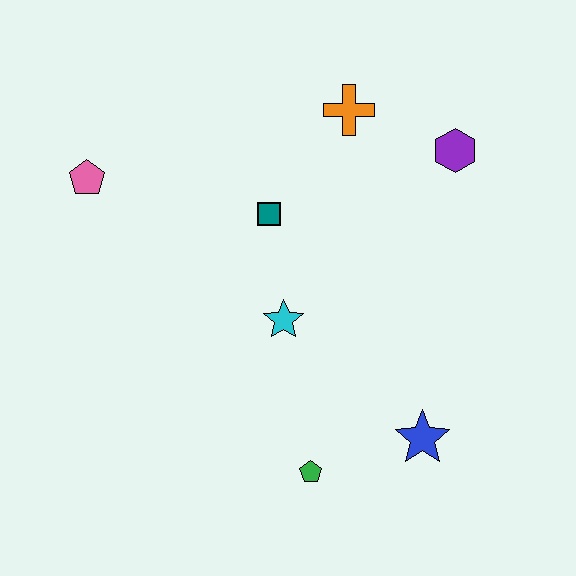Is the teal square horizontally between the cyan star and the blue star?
No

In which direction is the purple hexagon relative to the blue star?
The purple hexagon is above the blue star.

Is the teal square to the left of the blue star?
Yes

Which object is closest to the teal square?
The cyan star is closest to the teal square.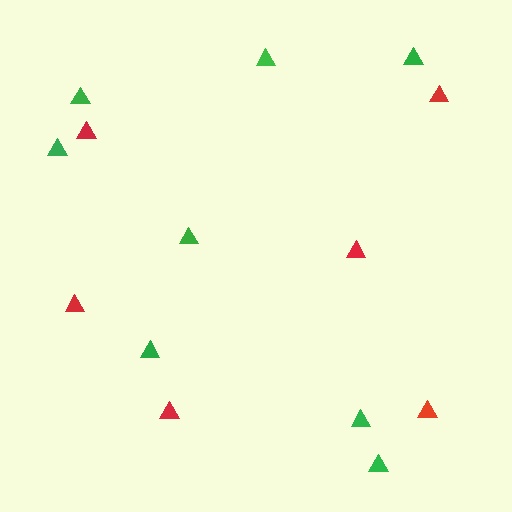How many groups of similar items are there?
There are 2 groups: one group of green triangles (8) and one group of red triangles (6).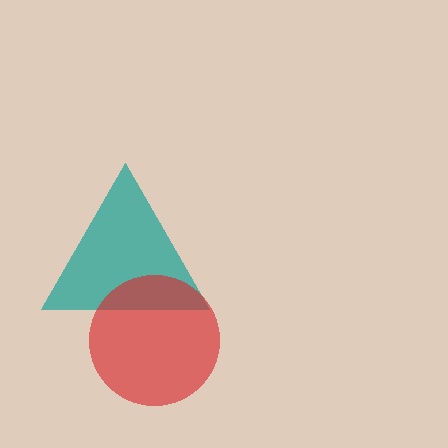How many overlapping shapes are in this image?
There are 2 overlapping shapes in the image.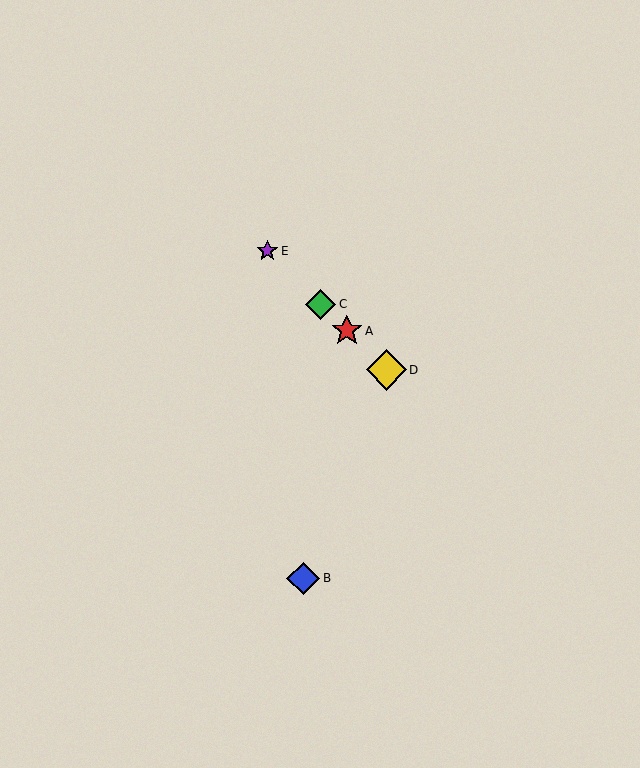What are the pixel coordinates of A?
Object A is at (347, 331).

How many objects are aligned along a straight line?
4 objects (A, C, D, E) are aligned along a straight line.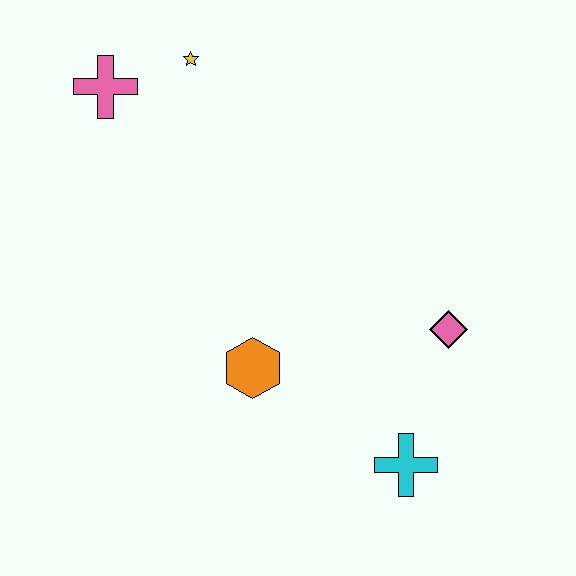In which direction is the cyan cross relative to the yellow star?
The cyan cross is below the yellow star.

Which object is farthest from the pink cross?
The cyan cross is farthest from the pink cross.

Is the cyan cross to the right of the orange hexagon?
Yes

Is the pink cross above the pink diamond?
Yes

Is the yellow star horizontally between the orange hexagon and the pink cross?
Yes